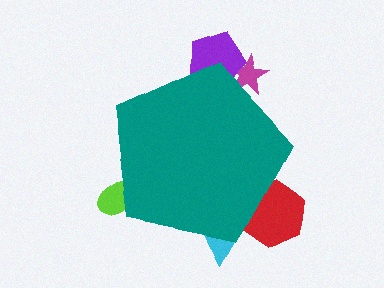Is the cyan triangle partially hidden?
Yes, the cyan triangle is partially hidden behind the teal pentagon.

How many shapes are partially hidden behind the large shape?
5 shapes are partially hidden.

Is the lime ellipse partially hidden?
Yes, the lime ellipse is partially hidden behind the teal pentagon.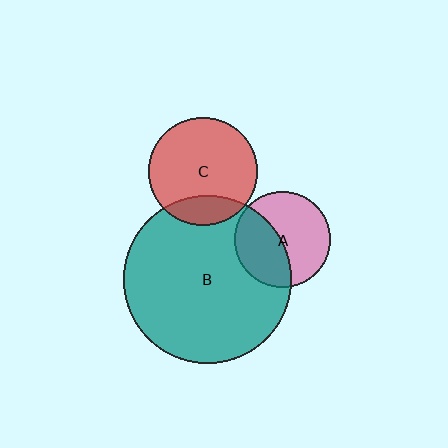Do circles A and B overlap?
Yes.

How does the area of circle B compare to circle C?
Approximately 2.4 times.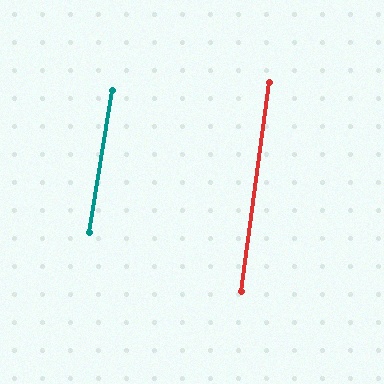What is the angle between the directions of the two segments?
Approximately 2 degrees.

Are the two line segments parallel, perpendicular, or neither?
Parallel — their directions differ by only 1.7°.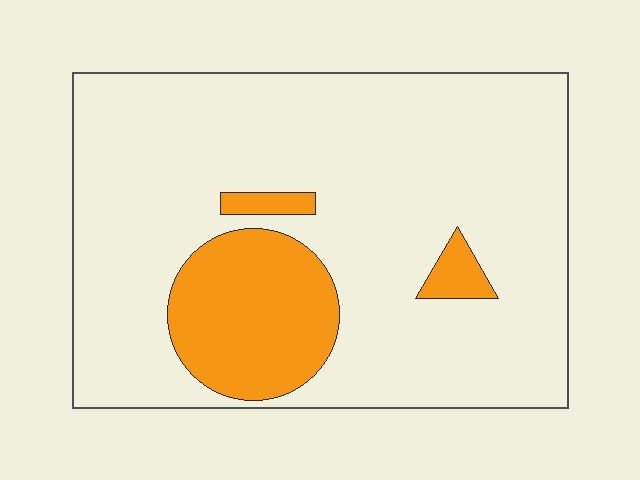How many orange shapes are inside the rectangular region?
3.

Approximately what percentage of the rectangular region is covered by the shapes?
Approximately 15%.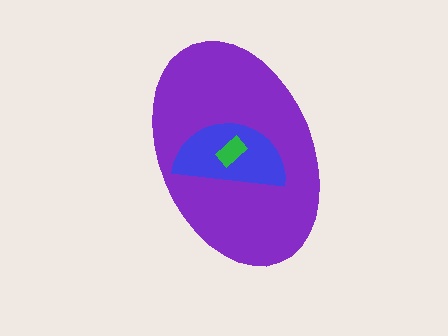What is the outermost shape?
The purple ellipse.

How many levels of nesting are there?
3.